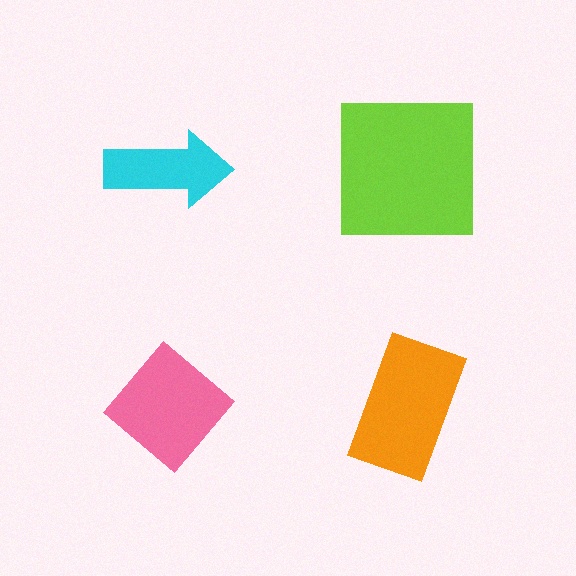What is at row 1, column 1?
A cyan arrow.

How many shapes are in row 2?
2 shapes.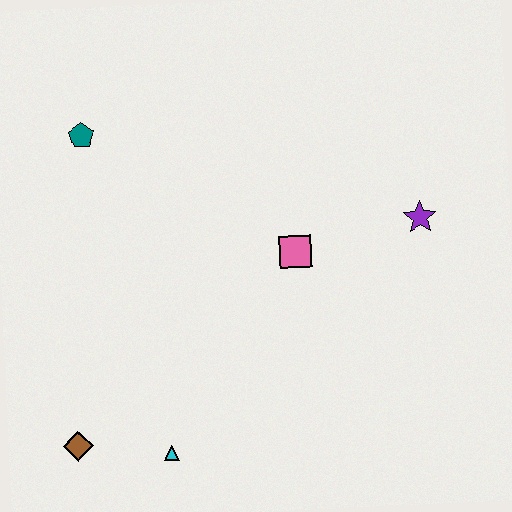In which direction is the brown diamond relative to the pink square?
The brown diamond is to the left of the pink square.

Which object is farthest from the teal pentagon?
The purple star is farthest from the teal pentagon.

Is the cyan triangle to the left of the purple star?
Yes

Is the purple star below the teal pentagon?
Yes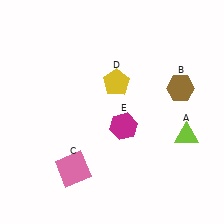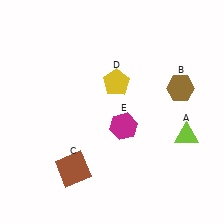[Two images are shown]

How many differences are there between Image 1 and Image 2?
There is 1 difference between the two images.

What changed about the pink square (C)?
In Image 1, C is pink. In Image 2, it changed to brown.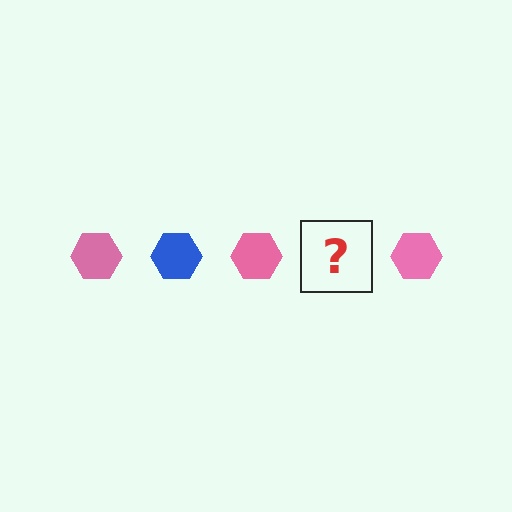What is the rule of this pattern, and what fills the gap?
The rule is that the pattern cycles through pink, blue hexagons. The gap should be filled with a blue hexagon.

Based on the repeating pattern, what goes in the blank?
The blank should be a blue hexagon.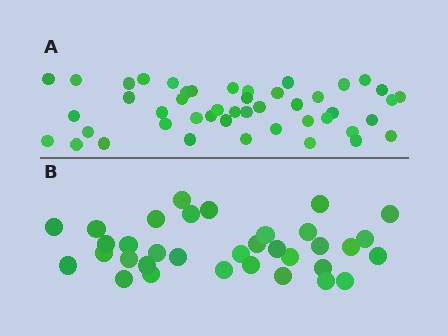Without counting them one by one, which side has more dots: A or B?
Region A (the top region) has more dots.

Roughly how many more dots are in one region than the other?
Region A has roughly 12 or so more dots than region B.